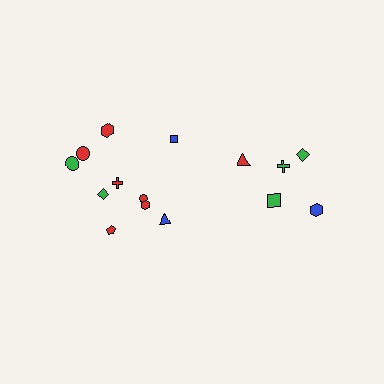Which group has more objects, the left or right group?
The left group.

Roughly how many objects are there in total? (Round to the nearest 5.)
Roughly 15 objects in total.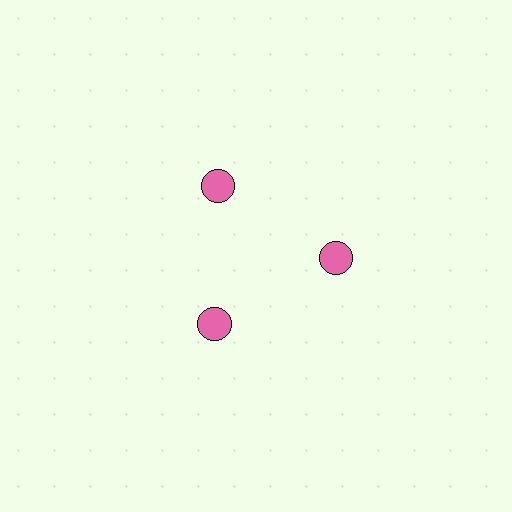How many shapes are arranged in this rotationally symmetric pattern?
There are 3 shapes, arranged in 3 groups of 1.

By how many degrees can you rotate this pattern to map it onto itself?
The pattern maps onto itself every 120 degrees of rotation.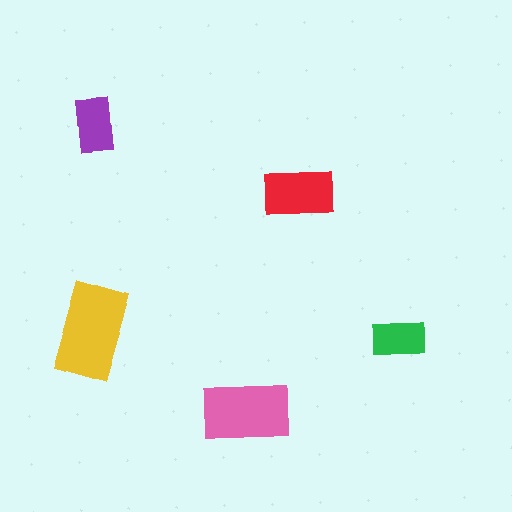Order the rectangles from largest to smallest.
the yellow one, the pink one, the red one, the purple one, the green one.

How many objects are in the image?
There are 5 objects in the image.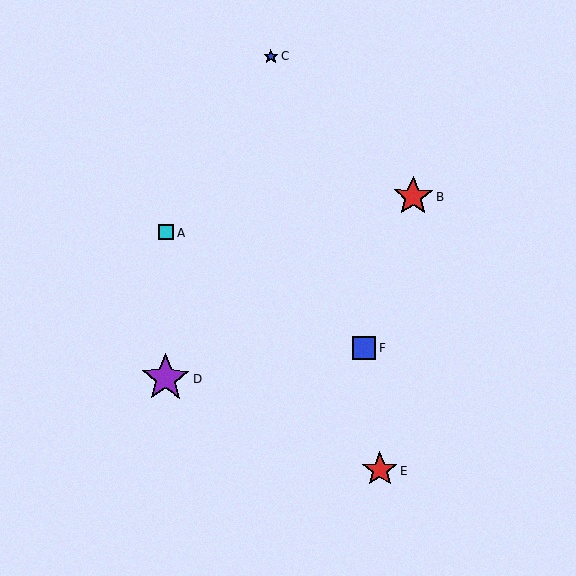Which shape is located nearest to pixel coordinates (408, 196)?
The red star (labeled B) at (414, 196) is nearest to that location.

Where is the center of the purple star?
The center of the purple star is at (165, 378).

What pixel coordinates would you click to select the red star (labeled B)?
Click at (414, 196) to select the red star B.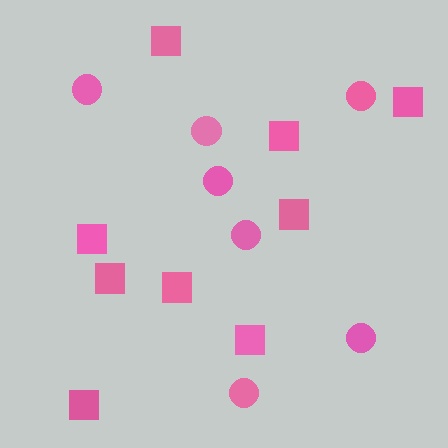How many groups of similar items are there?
There are 2 groups: one group of squares (9) and one group of circles (7).